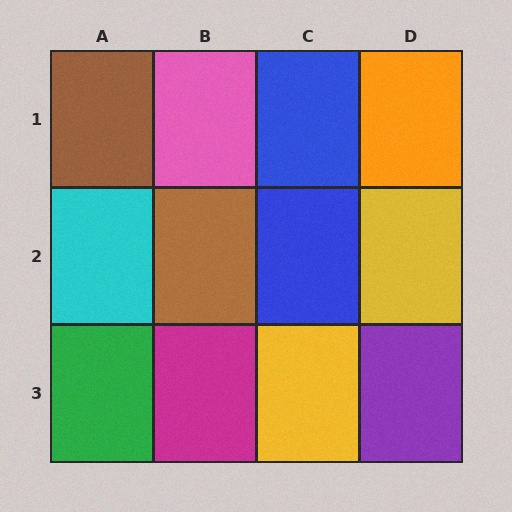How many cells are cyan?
1 cell is cyan.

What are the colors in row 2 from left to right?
Cyan, brown, blue, yellow.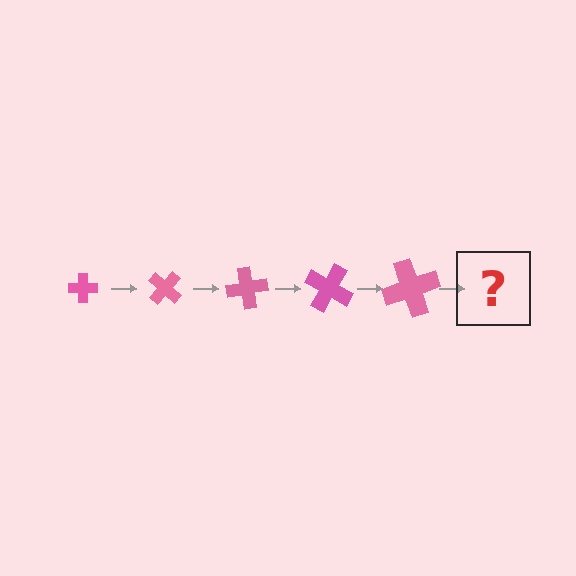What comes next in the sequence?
The next element should be a cross, larger than the previous one and rotated 200 degrees from the start.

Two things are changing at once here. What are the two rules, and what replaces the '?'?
The two rules are that the cross grows larger each step and it rotates 40 degrees each step. The '?' should be a cross, larger than the previous one and rotated 200 degrees from the start.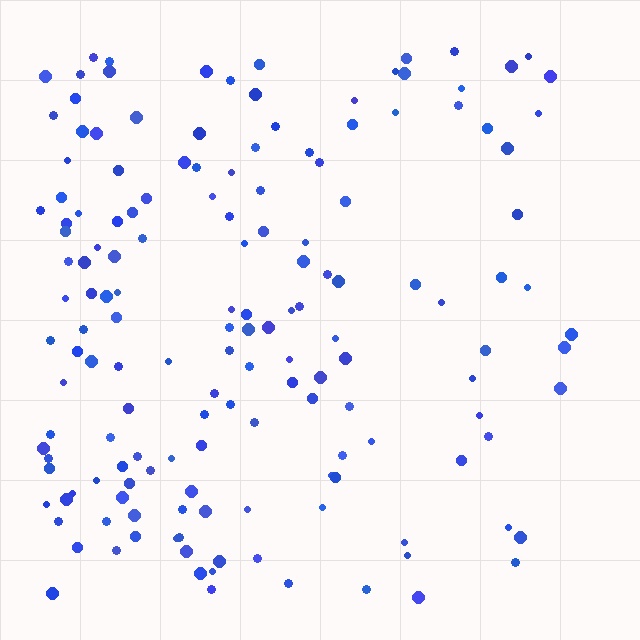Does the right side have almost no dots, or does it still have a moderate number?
Still a moderate number, just noticeably fewer than the left.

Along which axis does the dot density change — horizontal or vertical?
Horizontal.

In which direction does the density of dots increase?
From right to left, with the left side densest.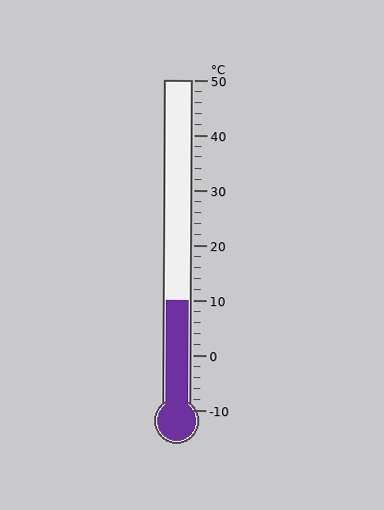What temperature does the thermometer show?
The thermometer shows approximately 10°C.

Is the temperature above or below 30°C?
The temperature is below 30°C.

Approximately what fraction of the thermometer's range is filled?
The thermometer is filled to approximately 35% of its range.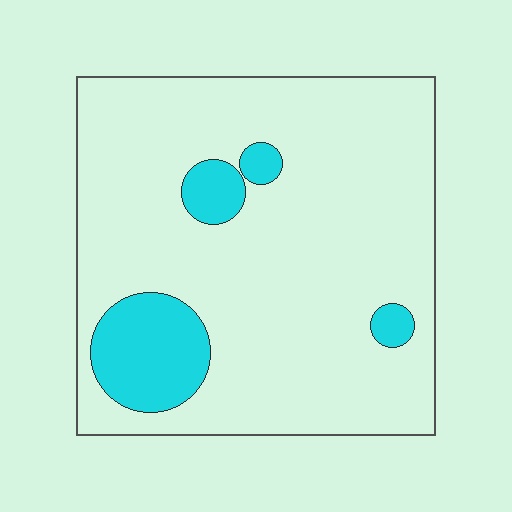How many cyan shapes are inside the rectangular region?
4.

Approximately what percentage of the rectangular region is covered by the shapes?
Approximately 15%.